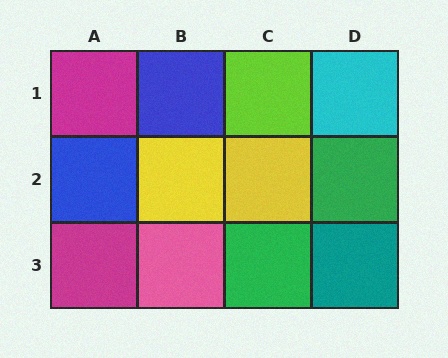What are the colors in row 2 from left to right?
Blue, yellow, yellow, green.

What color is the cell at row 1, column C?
Lime.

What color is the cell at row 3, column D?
Teal.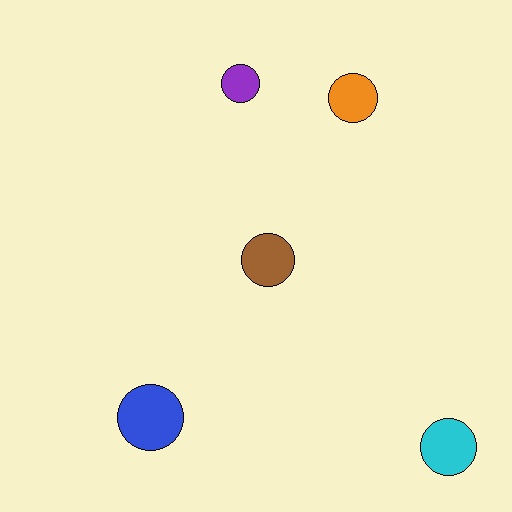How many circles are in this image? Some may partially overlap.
There are 5 circles.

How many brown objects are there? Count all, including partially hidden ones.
There is 1 brown object.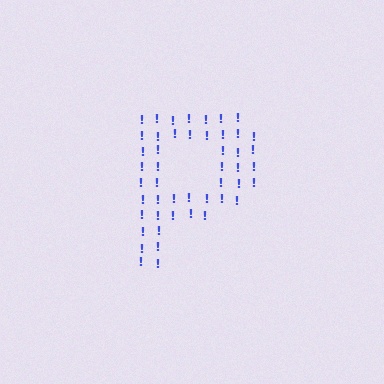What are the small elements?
The small elements are exclamation marks.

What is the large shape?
The large shape is the letter P.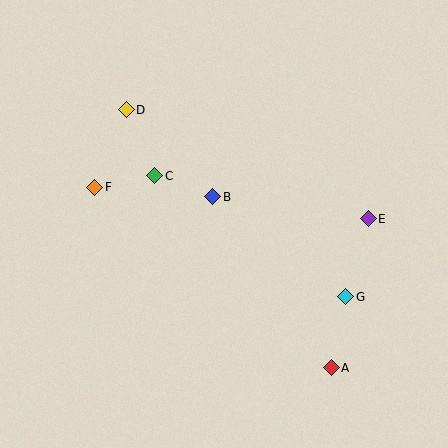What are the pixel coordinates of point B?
Point B is at (213, 197).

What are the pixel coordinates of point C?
Point C is at (155, 176).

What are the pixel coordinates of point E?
Point E is at (368, 219).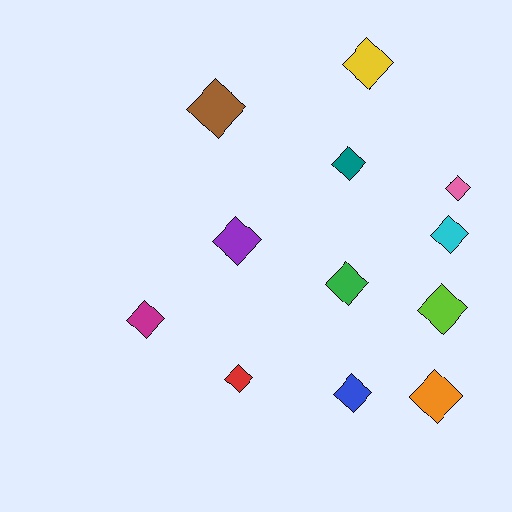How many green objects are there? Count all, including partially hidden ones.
There is 1 green object.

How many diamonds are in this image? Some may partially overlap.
There are 12 diamonds.